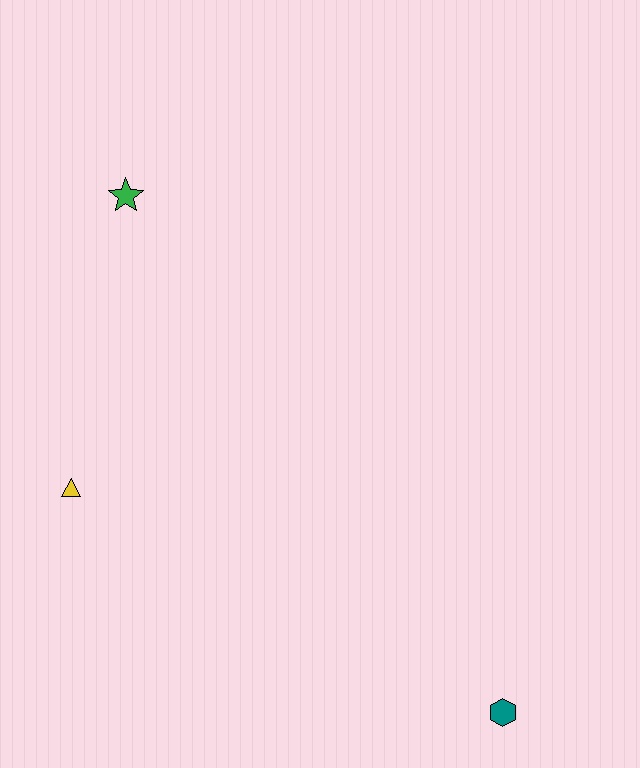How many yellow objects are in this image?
There is 1 yellow object.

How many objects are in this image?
There are 3 objects.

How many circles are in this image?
There are no circles.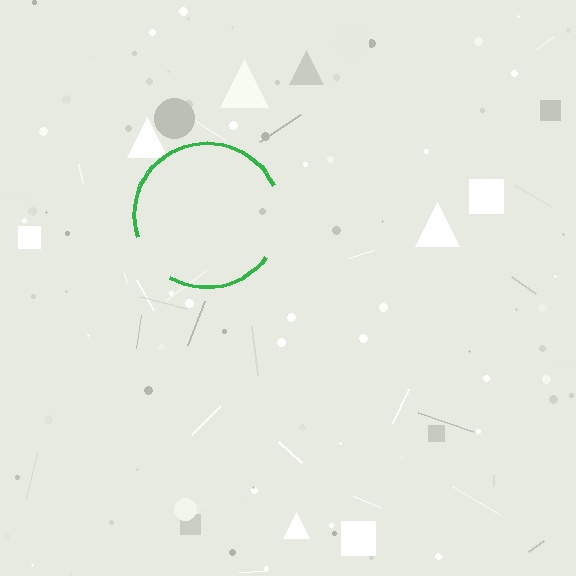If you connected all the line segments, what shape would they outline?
They would outline a circle.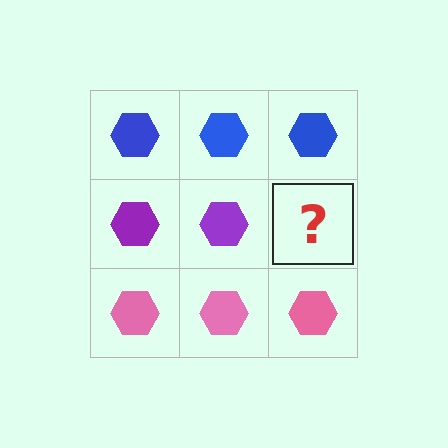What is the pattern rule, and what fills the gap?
The rule is that each row has a consistent color. The gap should be filled with a purple hexagon.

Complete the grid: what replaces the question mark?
The question mark should be replaced with a purple hexagon.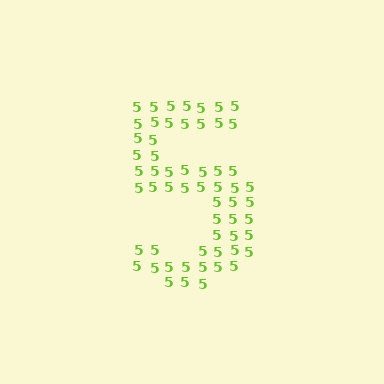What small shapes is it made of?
It is made of small digit 5's.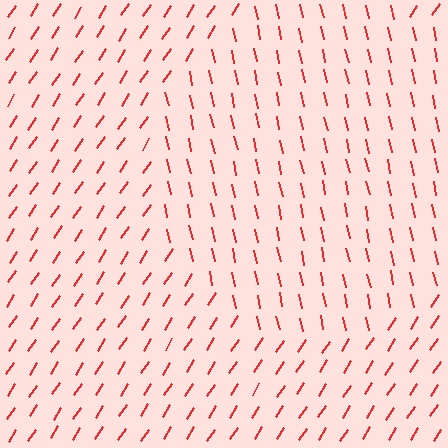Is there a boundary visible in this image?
Yes, there is a texture boundary formed by a change in line orientation.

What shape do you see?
I see a circle.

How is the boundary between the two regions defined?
The boundary is defined purely by a change in line orientation (approximately 45 degrees difference). All lines are the same color and thickness.